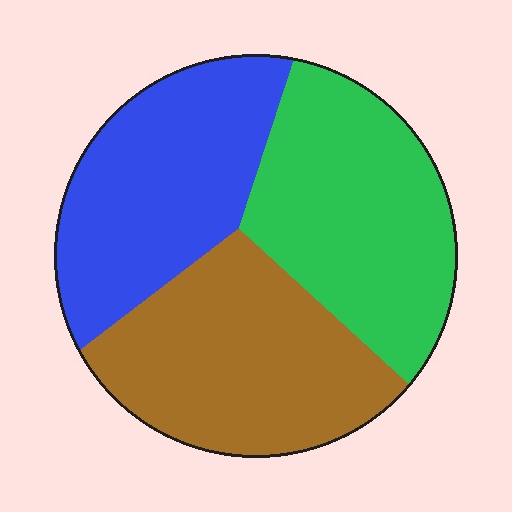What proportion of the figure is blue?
Blue takes up about one third (1/3) of the figure.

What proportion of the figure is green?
Green covers roughly 35% of the figure.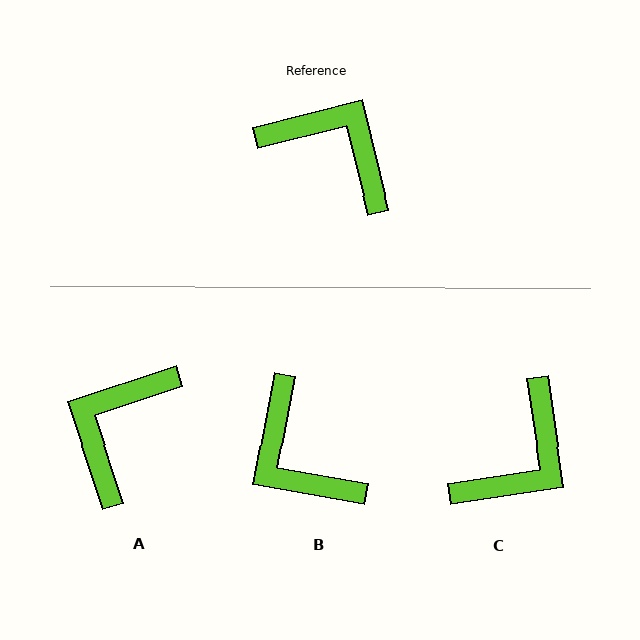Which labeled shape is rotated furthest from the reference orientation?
B, about 156 degrees away.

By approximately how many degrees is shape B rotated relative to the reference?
Approximately 156 degrees counter-clockwise.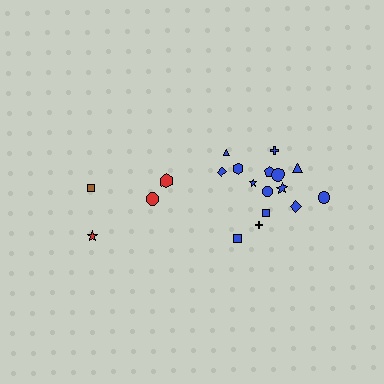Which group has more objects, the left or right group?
The right group.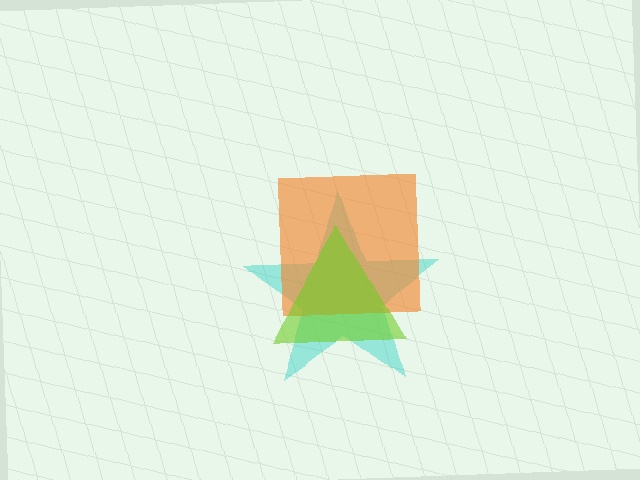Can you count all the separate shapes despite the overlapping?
Yes, there are 3 separate shapes.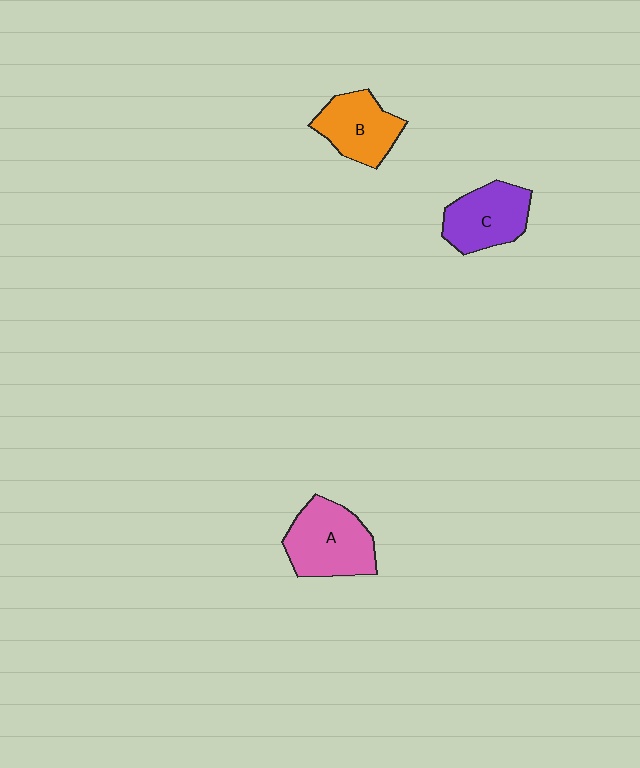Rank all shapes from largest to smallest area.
From largest to smallest: A (pink), C (purple), B (orange).